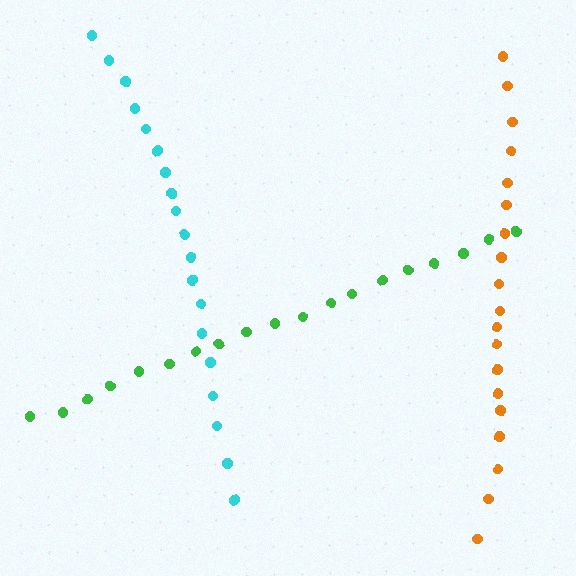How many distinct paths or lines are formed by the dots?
There are 3 distinct paths.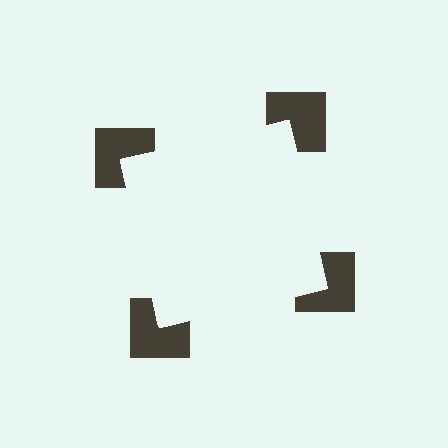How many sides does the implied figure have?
4 sides.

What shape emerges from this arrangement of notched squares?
An illusory square — its edges are inferred from the aligned wedge cuts in the notched squares, not physically drawn.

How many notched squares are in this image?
There are 4 — one at each vertex of the illusory square.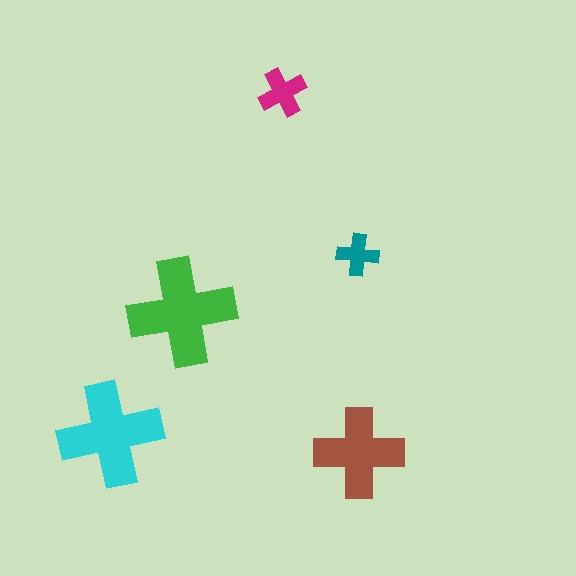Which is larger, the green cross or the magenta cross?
The green one.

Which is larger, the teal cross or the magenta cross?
The magenta one.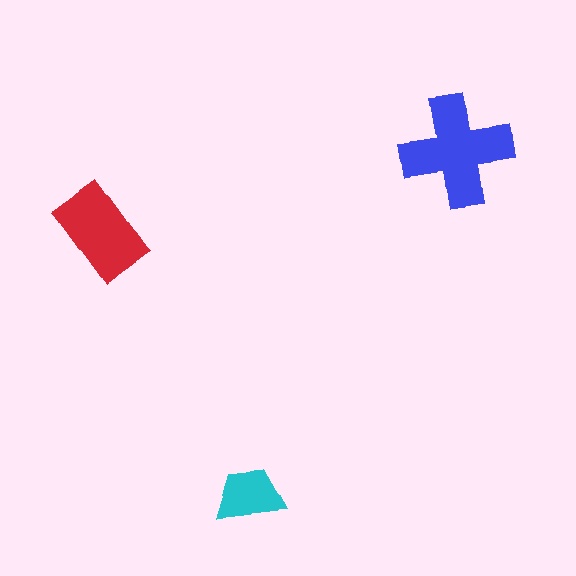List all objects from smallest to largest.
The cyan trapezoid, the red rectangle, the blue cross.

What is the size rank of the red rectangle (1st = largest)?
2nd.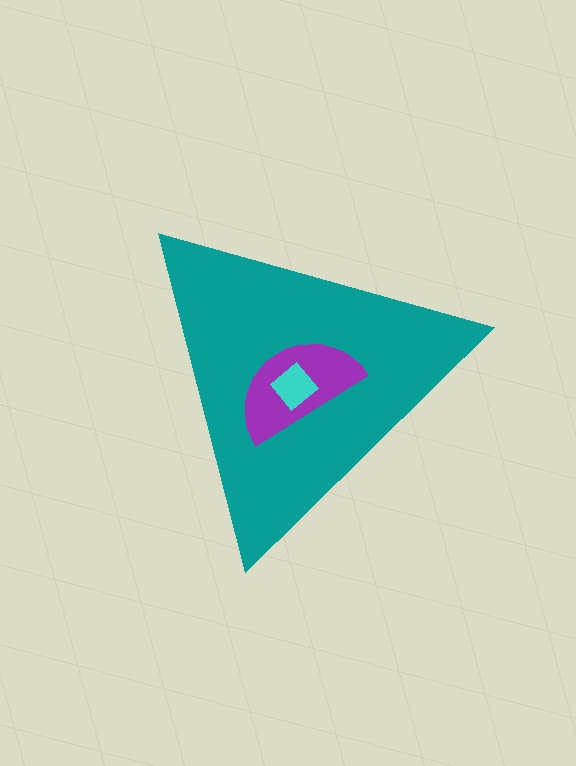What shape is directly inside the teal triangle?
The purple semicircle.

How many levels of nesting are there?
3.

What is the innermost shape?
The cyan diamond.